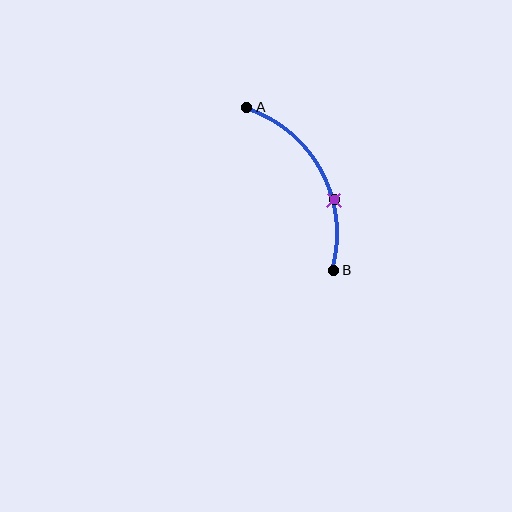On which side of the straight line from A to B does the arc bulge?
The arc bulges to the right of the straight line connecting A and B.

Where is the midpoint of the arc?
The arc midpoint is the point on the curve farthest from the straight line joining A and B. It sits to the right of that line.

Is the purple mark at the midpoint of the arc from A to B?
No. The purple mark lies on the arc but is closer to endpoint B. The arc midpoint would be at the point on the curve equidistant along the arc from both A and B.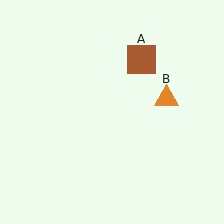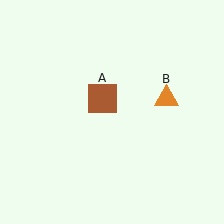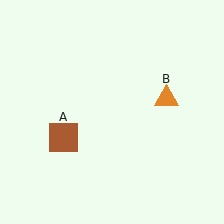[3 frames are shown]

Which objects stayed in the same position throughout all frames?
Orange triangle (object B) remained stationary.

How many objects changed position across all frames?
1 object changed position: brown square (object A).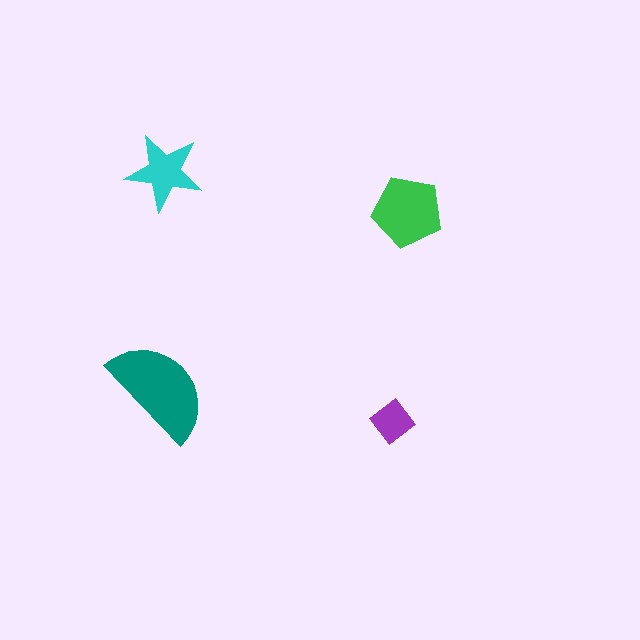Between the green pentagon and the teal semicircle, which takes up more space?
The teal semicircle.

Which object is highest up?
The cyan star is topmost.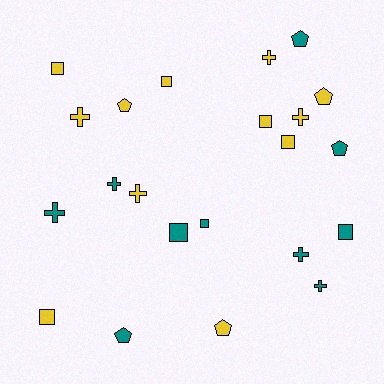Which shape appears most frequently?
Square, with 8 objects.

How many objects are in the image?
There are 22 objects.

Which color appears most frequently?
Yellow, with 12 objects.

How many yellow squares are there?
There are 5 yellow squares.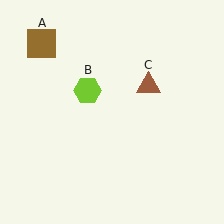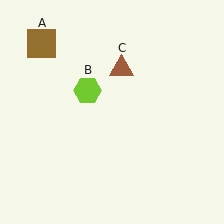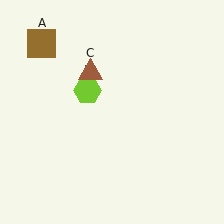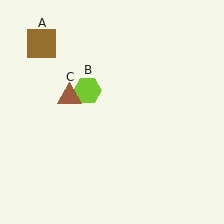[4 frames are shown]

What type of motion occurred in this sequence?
The brown triangle (object C) rotated counterclockwise around the center of the scene.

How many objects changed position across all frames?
1 object changed position: brown triangle (object C).